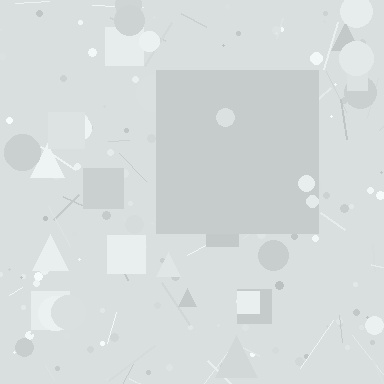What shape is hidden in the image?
A square is hidden in the image.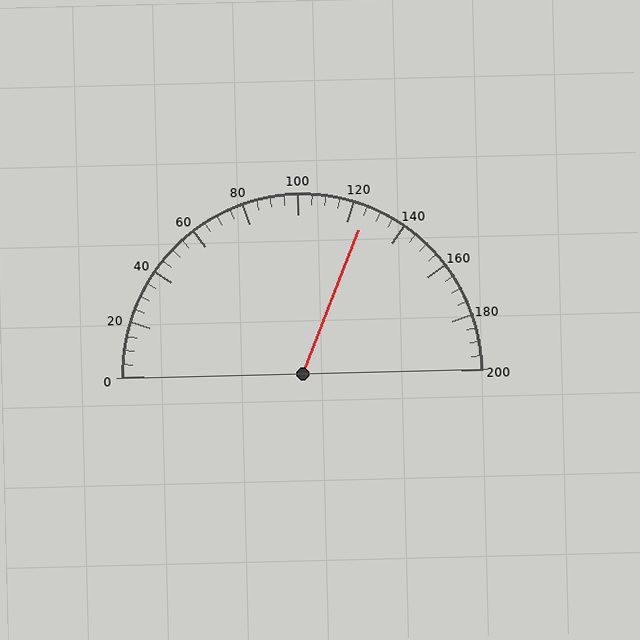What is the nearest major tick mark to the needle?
The nearest major tick mark is 120.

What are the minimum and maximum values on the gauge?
The gauge ranges from 0 to 200.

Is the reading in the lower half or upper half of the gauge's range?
The reading is in the upper half of the range (0 to 200).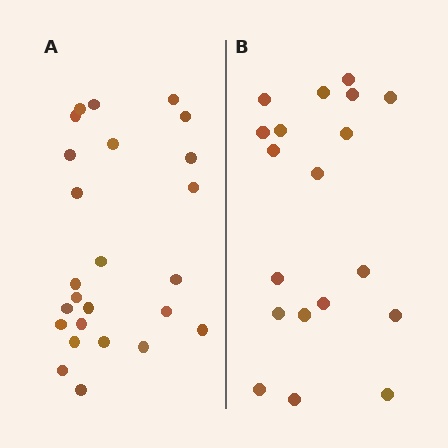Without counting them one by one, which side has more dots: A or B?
Region A (the left region) has more dots.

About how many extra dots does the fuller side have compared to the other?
Region A has about 6 more dots than region B.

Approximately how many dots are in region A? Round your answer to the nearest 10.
About 20 dots. (The exact count is 25, which rounds to 20.)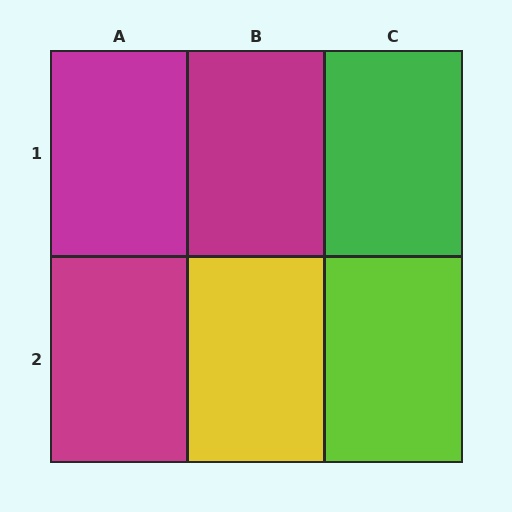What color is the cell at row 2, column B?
Yellow.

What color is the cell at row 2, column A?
Magenta.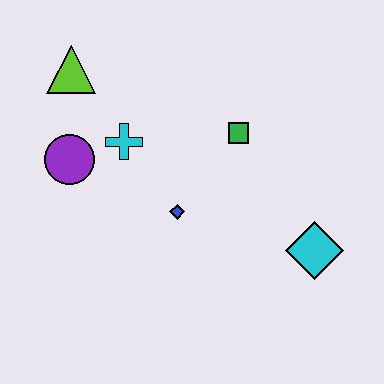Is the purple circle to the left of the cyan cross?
Yes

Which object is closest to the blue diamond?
The cyan cross is closest to the blue diamond.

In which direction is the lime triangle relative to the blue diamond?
The lime triangle is above the blue diamond.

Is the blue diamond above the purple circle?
No